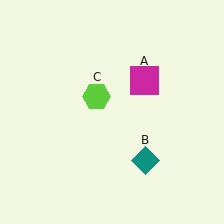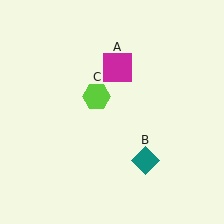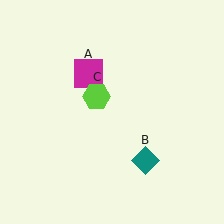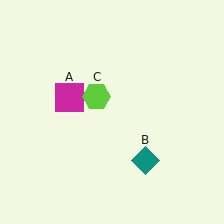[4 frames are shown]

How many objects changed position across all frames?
1 object changed position: magenta square (object A).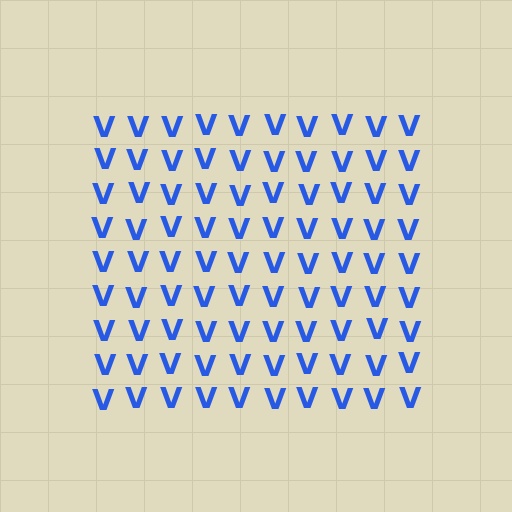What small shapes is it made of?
It is made of small letter V's.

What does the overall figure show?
The overall figure shows a square.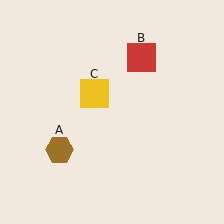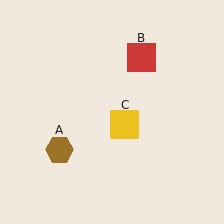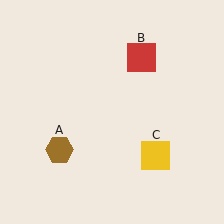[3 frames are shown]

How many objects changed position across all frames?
1 object changed position: yellow square (object C).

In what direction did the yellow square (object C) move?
The yellow square (object C) moved down and to the right.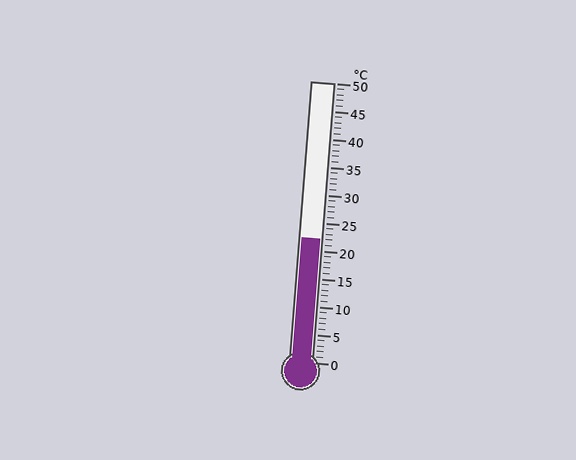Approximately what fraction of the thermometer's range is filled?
The thermometer is filled to approximately 45% of its range.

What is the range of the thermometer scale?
The thermometer scale ranges from 0°C to 50°C.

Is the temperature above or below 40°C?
The temperature is below 40°C.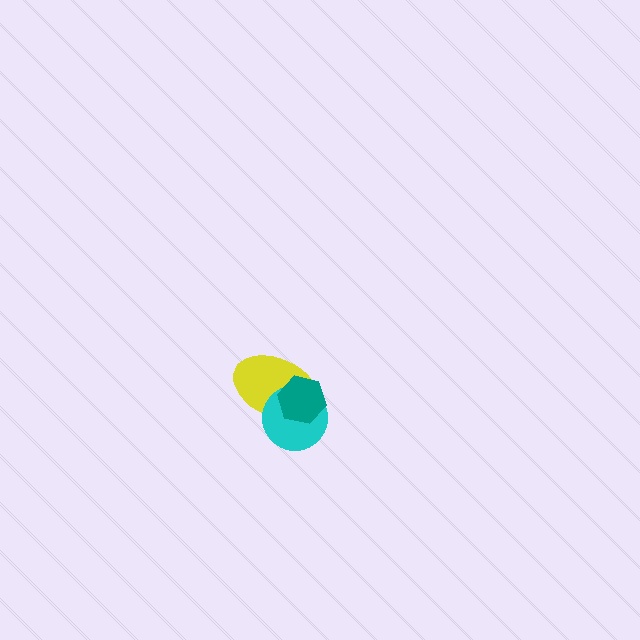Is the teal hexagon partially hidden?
No, no other shape covers it.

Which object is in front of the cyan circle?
The teal hexagon is in front of the cyan circle.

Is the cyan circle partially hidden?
Yes, it is partially covered by another shape.